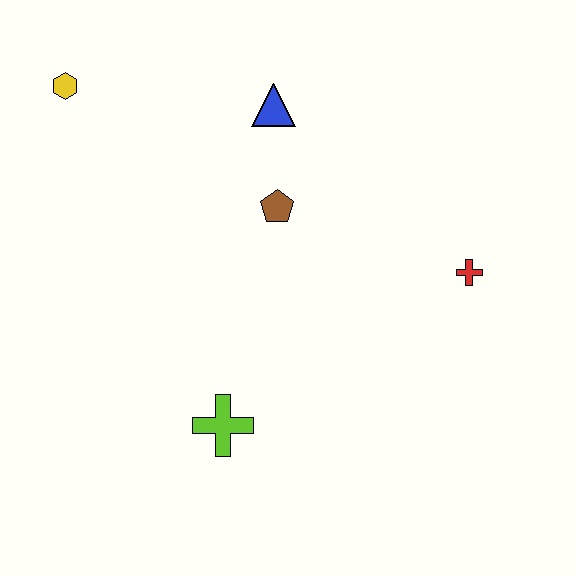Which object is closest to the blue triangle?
The brown pentagon is closest to the blue triangle.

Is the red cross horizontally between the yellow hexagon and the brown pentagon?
No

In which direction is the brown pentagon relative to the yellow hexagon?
The brown pentagon is to the right of the yellow hexagon.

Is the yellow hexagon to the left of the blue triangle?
Yes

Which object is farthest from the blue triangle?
The lime cross is farthest from the blue triangle.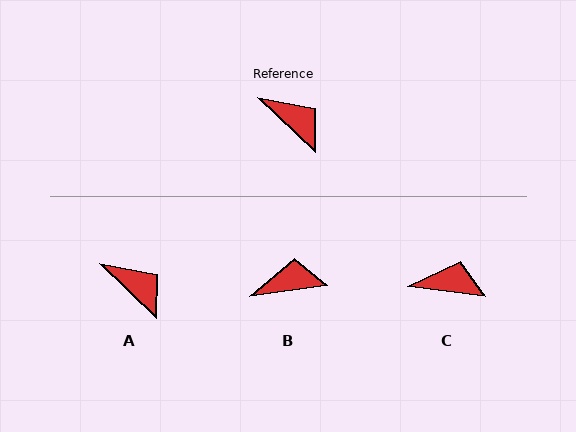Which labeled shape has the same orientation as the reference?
A.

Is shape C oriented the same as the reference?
No, it is off by about 36 degrees.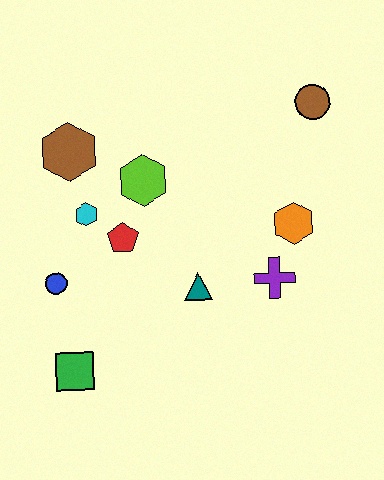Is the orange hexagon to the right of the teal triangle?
Yes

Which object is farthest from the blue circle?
The brown circle is farthest from the blue circle.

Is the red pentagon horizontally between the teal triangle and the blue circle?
Yes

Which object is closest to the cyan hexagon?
The red pentagon is closest to the cyan hexagon.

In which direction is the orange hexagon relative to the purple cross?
The orange hexagon is above the purple cross.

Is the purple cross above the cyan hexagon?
No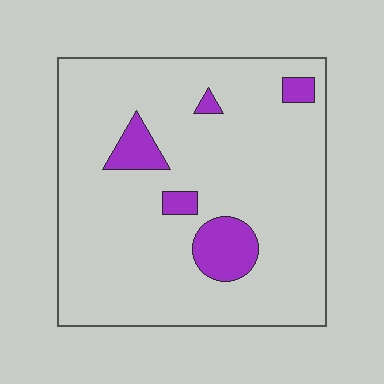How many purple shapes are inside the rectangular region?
5.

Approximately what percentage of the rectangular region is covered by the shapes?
Approximately 10%.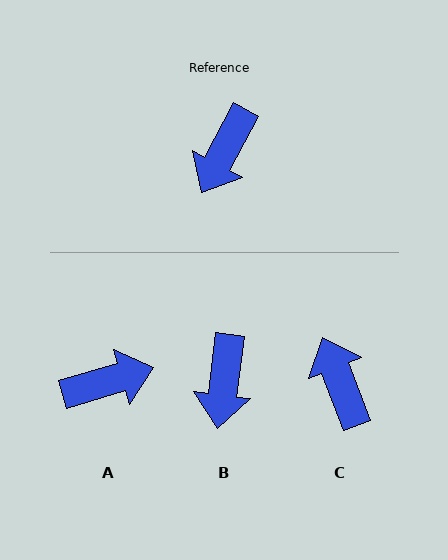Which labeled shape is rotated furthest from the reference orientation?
A, about 135 degrees away.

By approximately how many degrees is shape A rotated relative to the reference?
Approximately 135 degrees counter-clockwise.